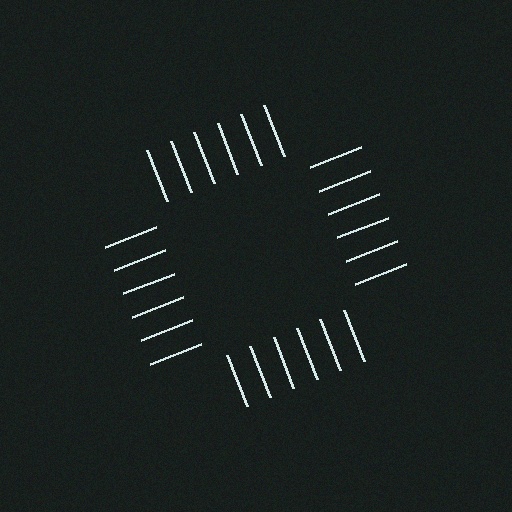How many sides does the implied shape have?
4 sides — the line-ends trace a square.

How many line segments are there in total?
24 — 6 along each of the 4 edges.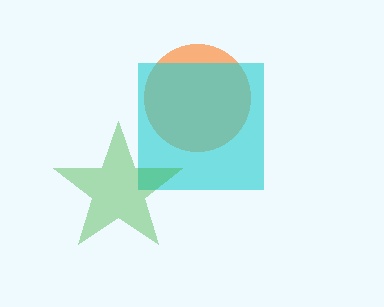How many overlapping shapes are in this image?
There are 3 overlapping shapes in the image.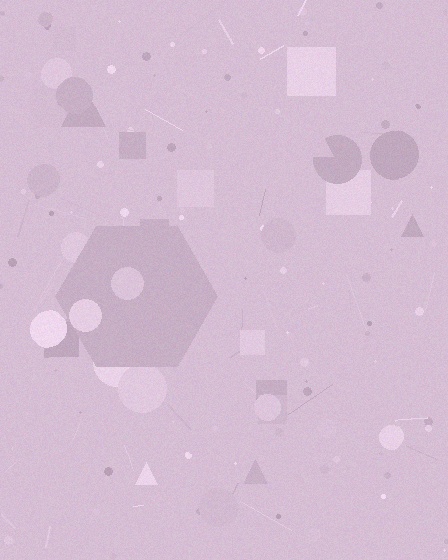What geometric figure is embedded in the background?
A hexagon is embedded in the background.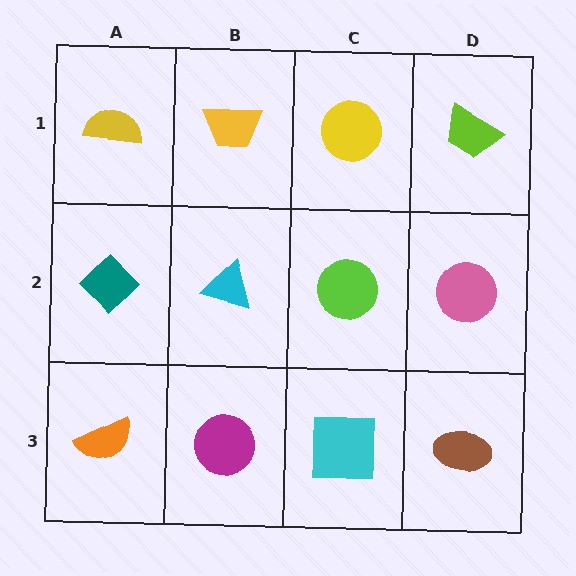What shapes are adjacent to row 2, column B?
A yellow trapezoid (row 1, column B), a magenta circle (row 3, column B), a teal diamond (row 2, column A), a lime circle (row 2, column C).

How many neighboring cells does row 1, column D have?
2.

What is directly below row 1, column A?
A teal diamond.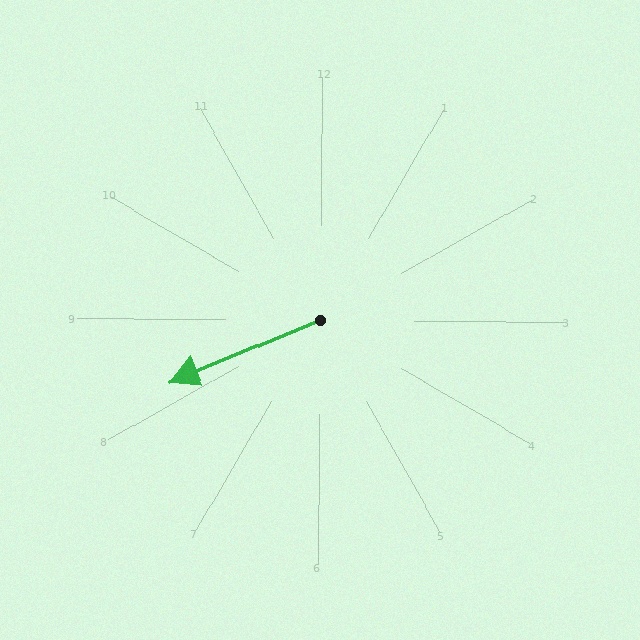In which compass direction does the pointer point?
Southwest.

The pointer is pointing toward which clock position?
Roughly 8 o'clock.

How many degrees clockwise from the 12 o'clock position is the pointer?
Approximately 247 degrees.